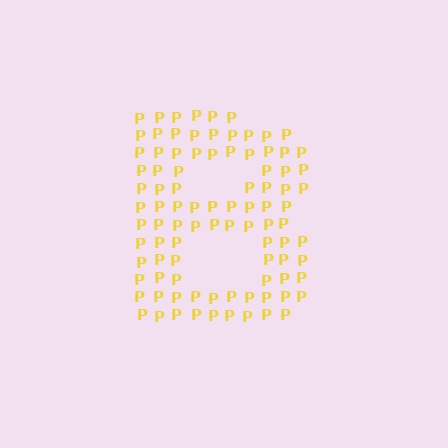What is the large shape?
The large shape is the letter B.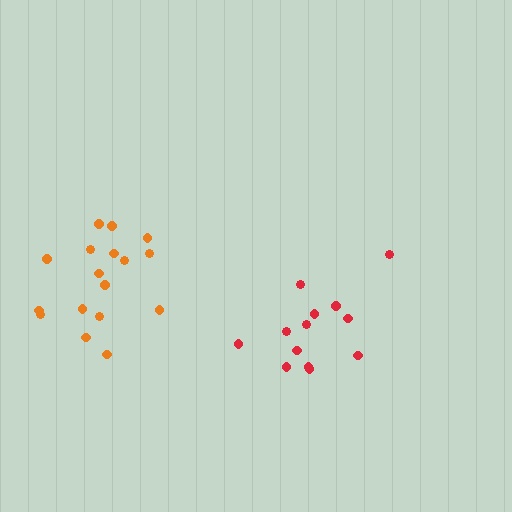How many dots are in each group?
Group 1: 13 dots, Group 2: 17 dots (30 total).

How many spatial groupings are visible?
There are 2 spatial groupings.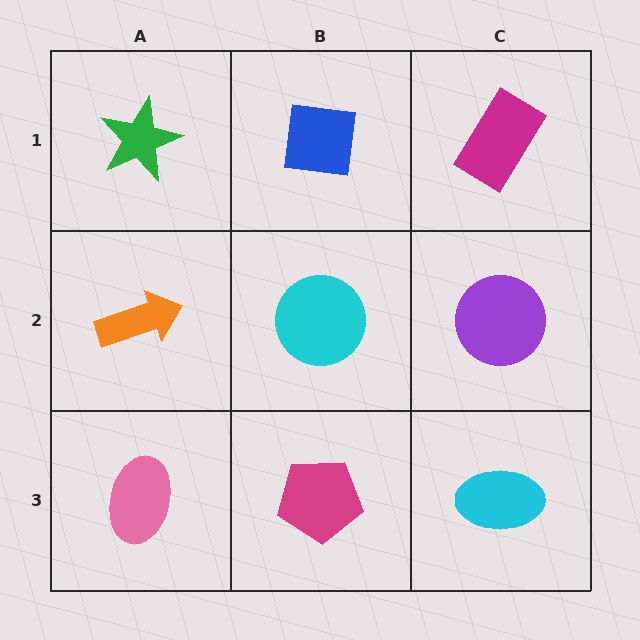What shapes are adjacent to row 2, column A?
A green star (row 1, column A), a pink ellipse (row 3, column A), a cyan circle (row 2, column B).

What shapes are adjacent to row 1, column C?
A purple circle (row 2, column C), a blue square (row 1, column B).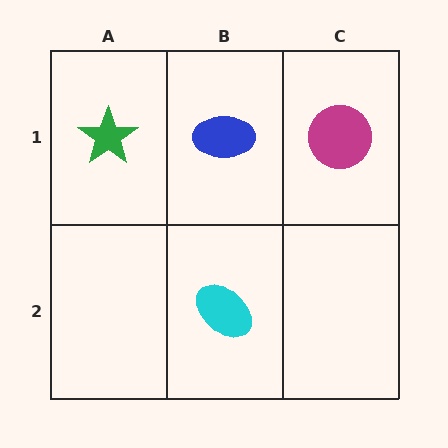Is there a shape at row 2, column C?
No, that cell is empty.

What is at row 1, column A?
A green star.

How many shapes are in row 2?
1 shape.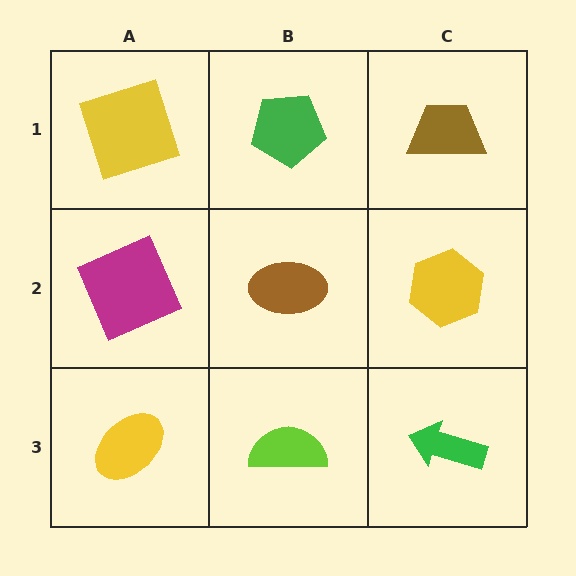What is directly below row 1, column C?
A yellow hexagon.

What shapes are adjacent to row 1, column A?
A magenta square (row 2, column A), a green pentagon (row 1, column B).